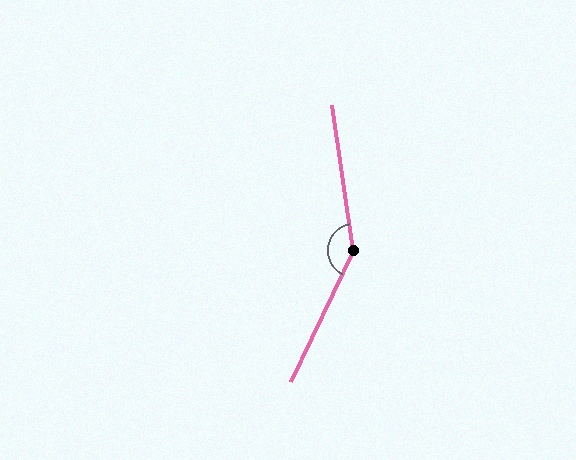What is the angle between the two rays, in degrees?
Approximately 146 degrees.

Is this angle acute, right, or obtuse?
It is obtuse.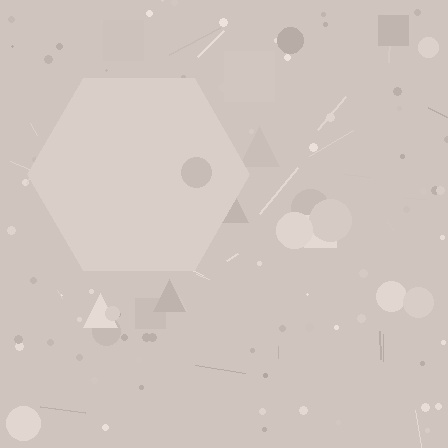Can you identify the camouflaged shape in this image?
The camouflaged shape is a hexagon.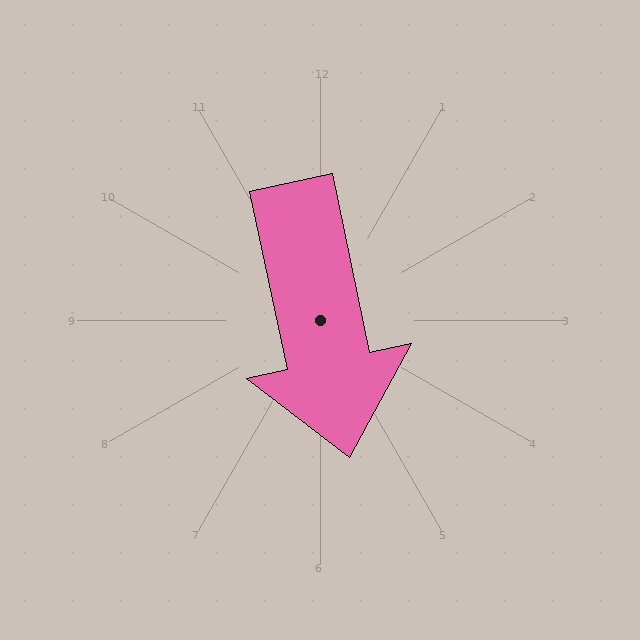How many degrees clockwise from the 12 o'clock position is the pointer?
Approximately 168 degrees.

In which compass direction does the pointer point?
South.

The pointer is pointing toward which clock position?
Roughly 6 o'clock.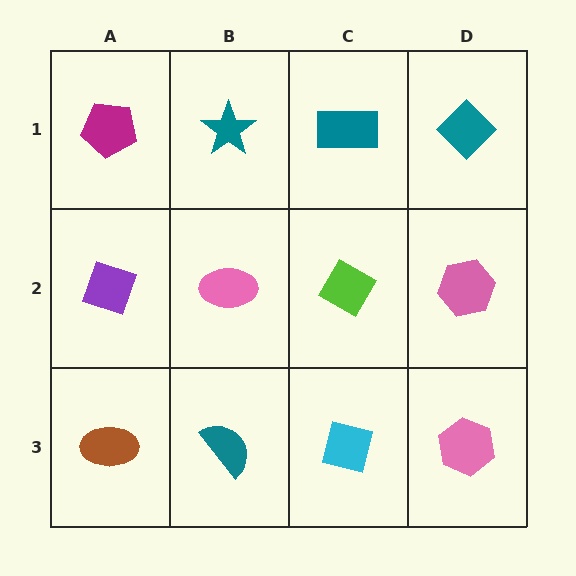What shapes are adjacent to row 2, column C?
A teal rectangle (row 1, column C), a cyan square (row 3, column C), a pink ellipse (row 2, column B), a pink hexagon (row 2, column D).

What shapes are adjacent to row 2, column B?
A teal star (row 1, column B), a teal semicircle (row 3, column B), a purple diamond (row 2, column A), a lime diamond (row 2, column C).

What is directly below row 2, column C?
A cyan square.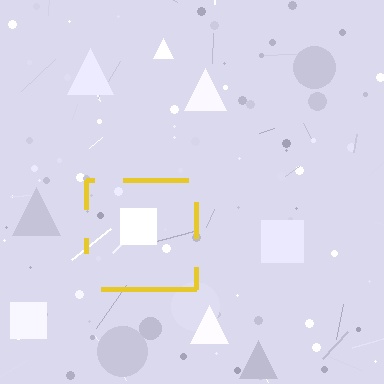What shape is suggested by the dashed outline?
The dashed outline suggests a square.